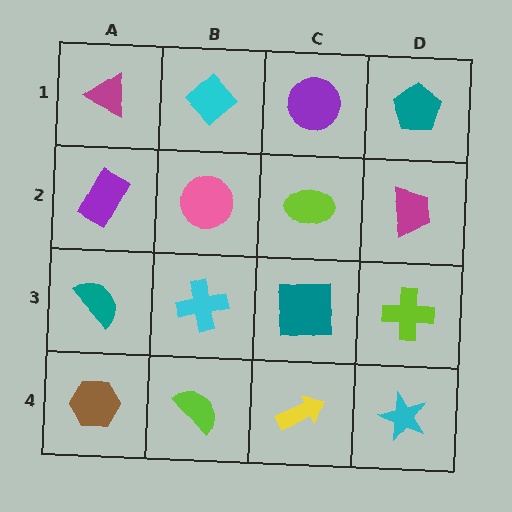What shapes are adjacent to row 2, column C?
A purple circle (row 1, column C), a teal square (row 3, column C), a pink circle (row 2, column B), a magenta trapezoid (row 2, column D).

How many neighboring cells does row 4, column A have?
2.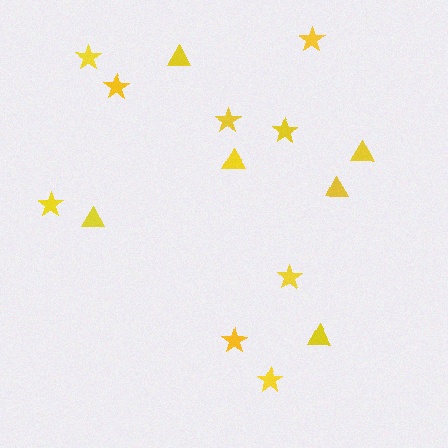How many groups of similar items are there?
There are 2 groups: one group of stars (9) and one group of triangles (6).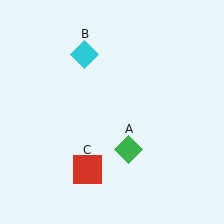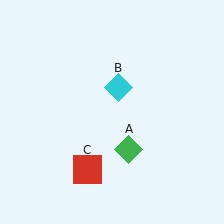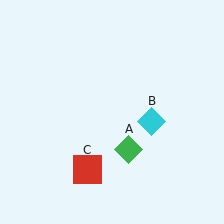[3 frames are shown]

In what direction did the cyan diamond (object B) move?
The cyan diamond (object B) moved down and to the right.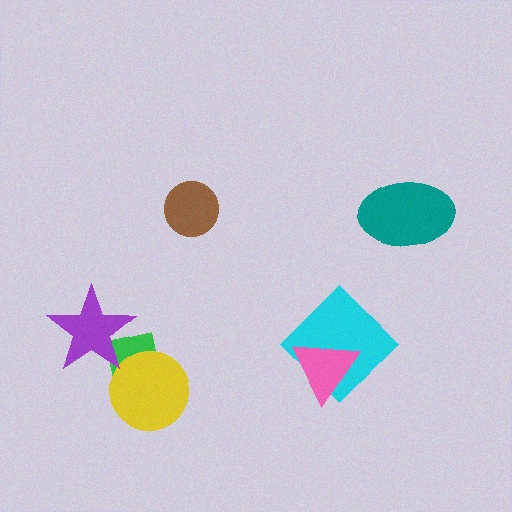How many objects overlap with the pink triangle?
1 object overlaps with the pink triangle.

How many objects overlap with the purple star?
1 object overlaps with the purple star.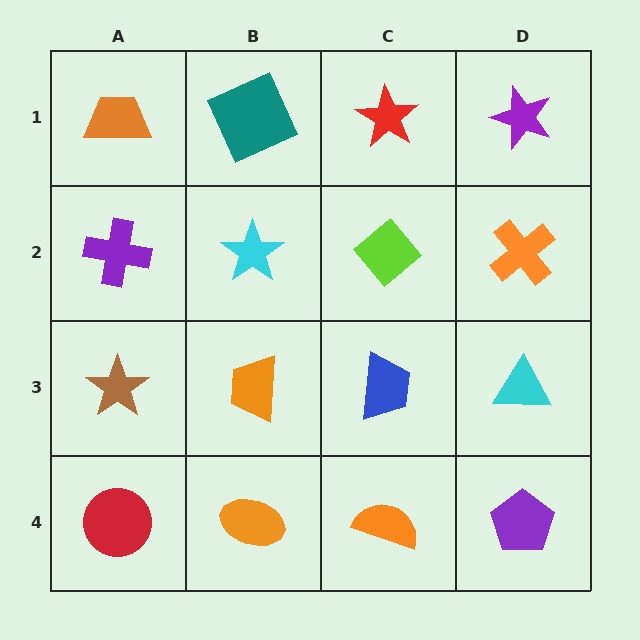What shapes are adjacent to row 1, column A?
A purple cross (row 2, column A), a teal square (row 1, column B).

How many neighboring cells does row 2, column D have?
3.